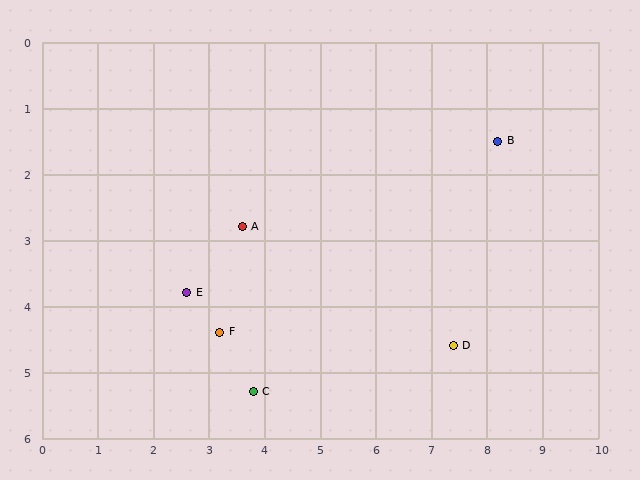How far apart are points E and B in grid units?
Points E and B are about 6.1 grid units apart.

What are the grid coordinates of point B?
Point B is at approximately (8.2, 1.5).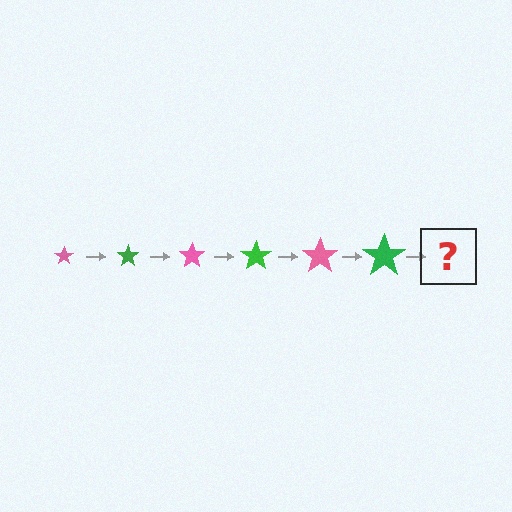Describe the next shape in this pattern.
It should be a pink star, larger than the previous one.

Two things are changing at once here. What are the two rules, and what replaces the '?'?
The two rules are that the star grows larger each step and the color cycles through pink and green. The '?' should be a pink star, larger than the previous one.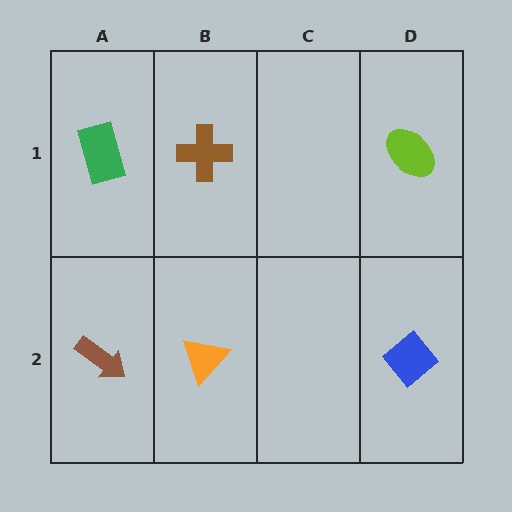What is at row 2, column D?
A blue diamond.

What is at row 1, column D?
A lime ellipse.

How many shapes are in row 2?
3 shapes.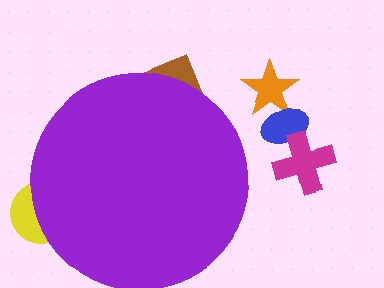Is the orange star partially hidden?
No, the orange star is fully visible.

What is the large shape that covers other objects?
A purple circle.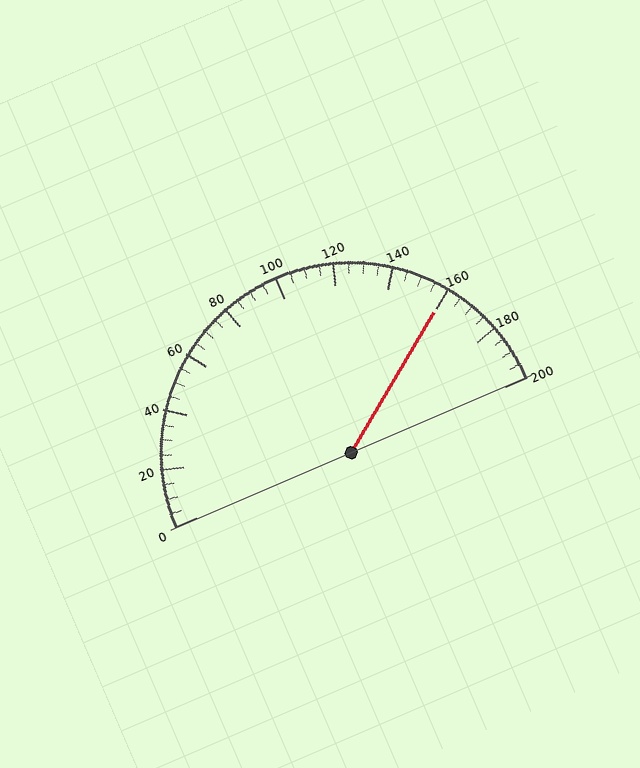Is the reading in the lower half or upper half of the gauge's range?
The reading is in the upper half of the range (0 to 200).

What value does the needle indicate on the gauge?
The needle indicates approximately 160.